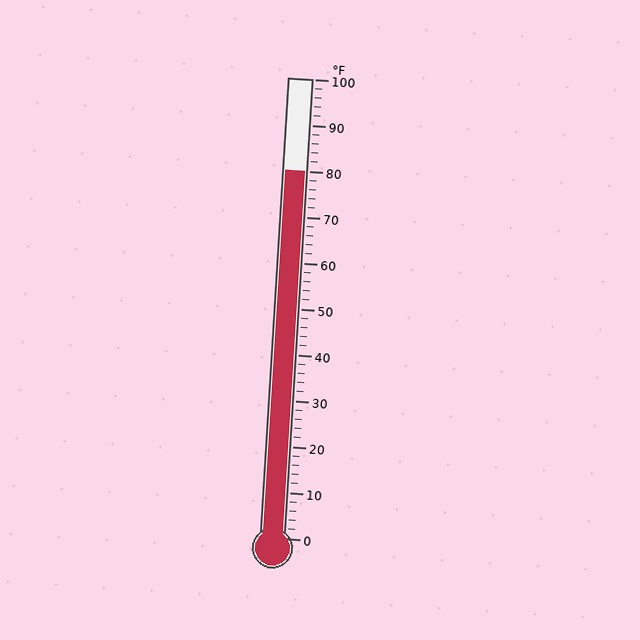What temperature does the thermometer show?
The thermometer shows approximately 80°F.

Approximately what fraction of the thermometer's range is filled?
The thermometer is filled to approximately 80% of its range.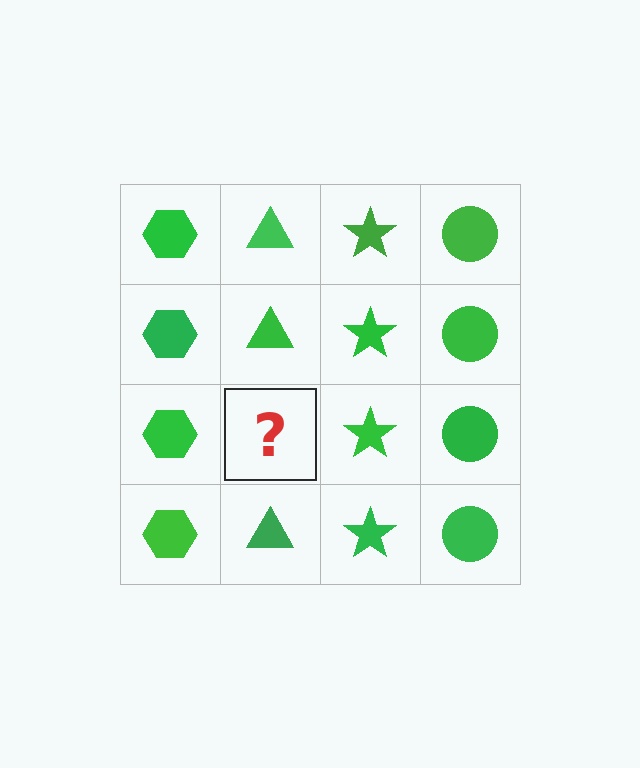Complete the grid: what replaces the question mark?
The question mark should be replaced with a green triangle.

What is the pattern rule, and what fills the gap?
The rule is that each column has a consistent shape. The gap should be filled with a green triangle.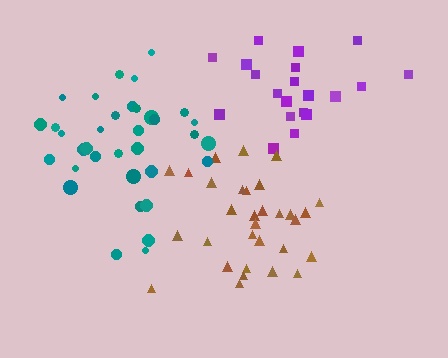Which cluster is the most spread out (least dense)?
Purple.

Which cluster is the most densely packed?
Brown.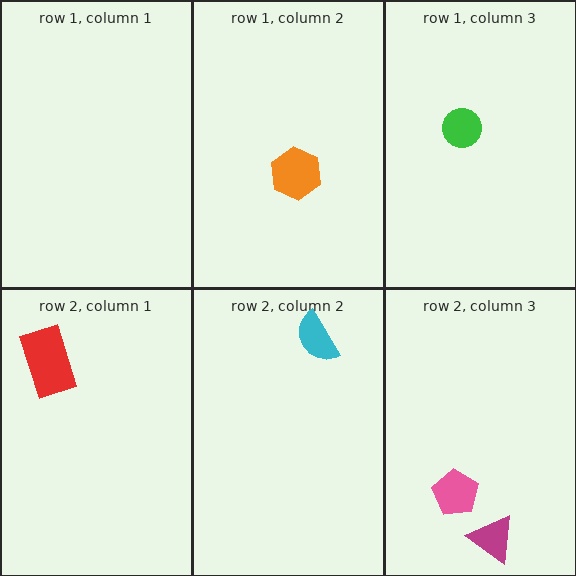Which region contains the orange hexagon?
The row 1, column 2 region.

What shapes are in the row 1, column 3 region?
The green circle.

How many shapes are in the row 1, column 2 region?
1.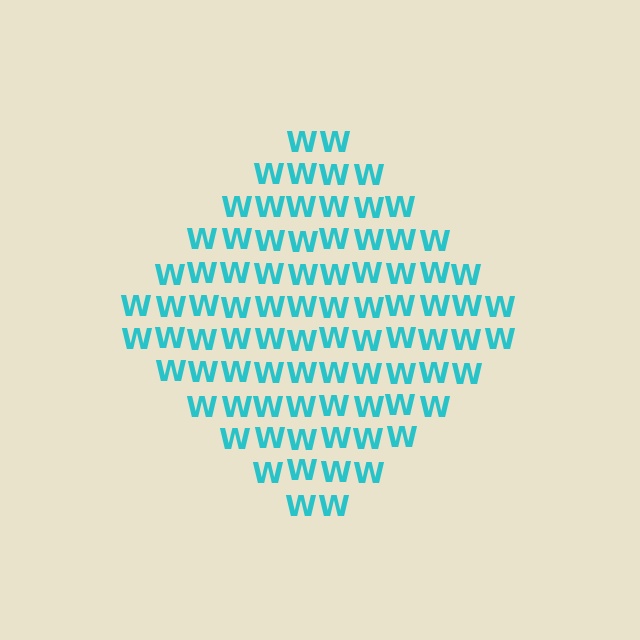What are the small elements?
The small elements are letter W's.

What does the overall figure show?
The overall figure shows a diamond.